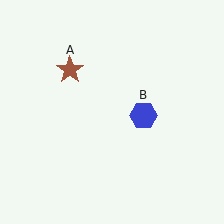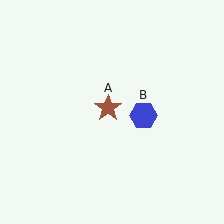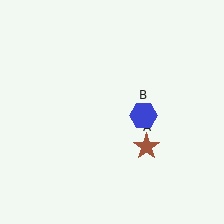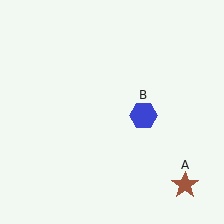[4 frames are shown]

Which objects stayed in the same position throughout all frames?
Blue hexagon (object B) remained stationary.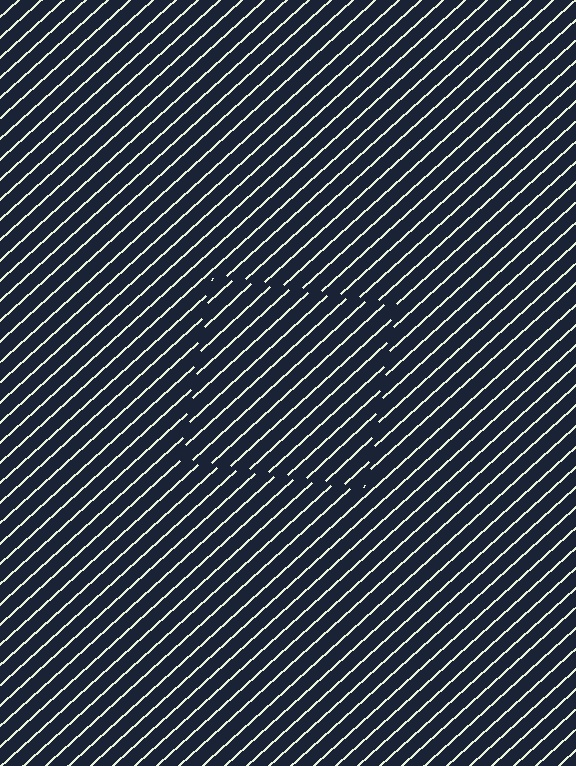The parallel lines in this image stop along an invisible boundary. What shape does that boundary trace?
An illusory square. The interior of the shape contains the same grating, shifted by half a period — the contour is defined by the phase discontinuity where line-ends from the inner and outer gratings abut.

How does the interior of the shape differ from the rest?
The interior of the shape contains the same grating, shifted by half a period — the contour is defined by the phase discontinuity where line-ends from the inner and outer gratings abut.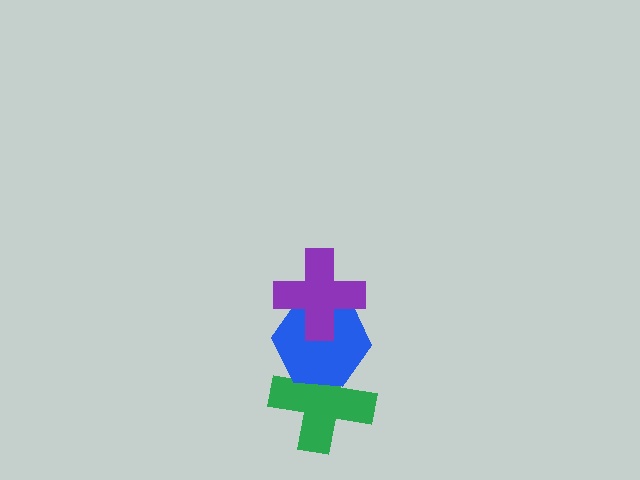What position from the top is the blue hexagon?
The blue hexagon is 2nd from the top.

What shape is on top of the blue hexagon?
The purple cross is on top of the blue hexagon.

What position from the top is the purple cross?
The purple cross is 1st from the top.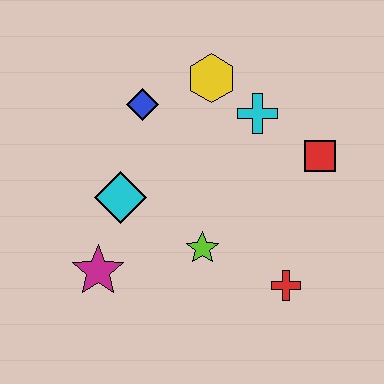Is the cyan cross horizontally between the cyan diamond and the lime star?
No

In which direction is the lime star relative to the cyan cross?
The lime star is below the cyan cross.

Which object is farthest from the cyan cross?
The magenta star is farthest from the cyan cross.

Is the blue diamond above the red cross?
Yes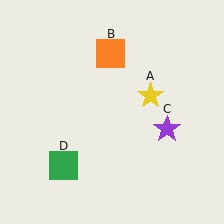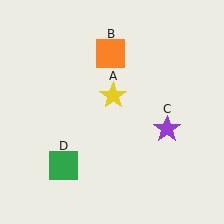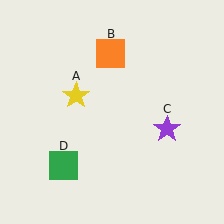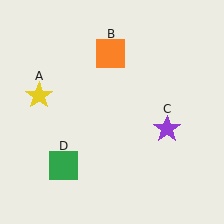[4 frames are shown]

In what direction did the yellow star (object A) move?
The yellow star (object A) moved left.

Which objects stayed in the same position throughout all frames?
Orange square (object B) and purple star (object C) and green square (object D) remained stationary.